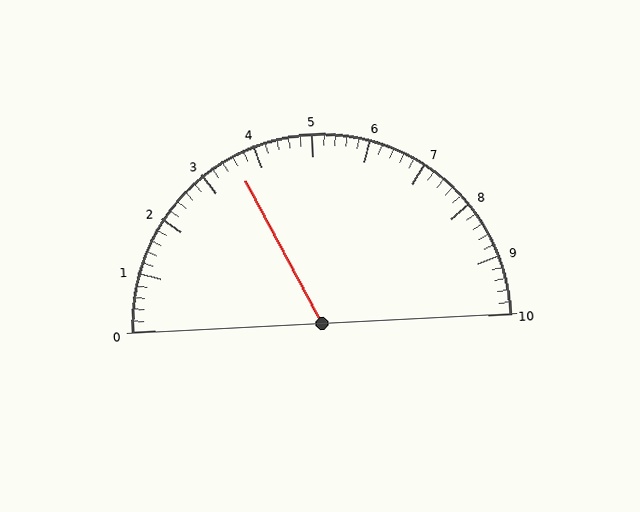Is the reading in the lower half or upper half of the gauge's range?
The reading is in the lower half of the range (0 to 10).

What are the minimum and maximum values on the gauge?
The gauge ranges from 0 to 10.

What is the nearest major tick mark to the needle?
The nearest major tick mark is 4.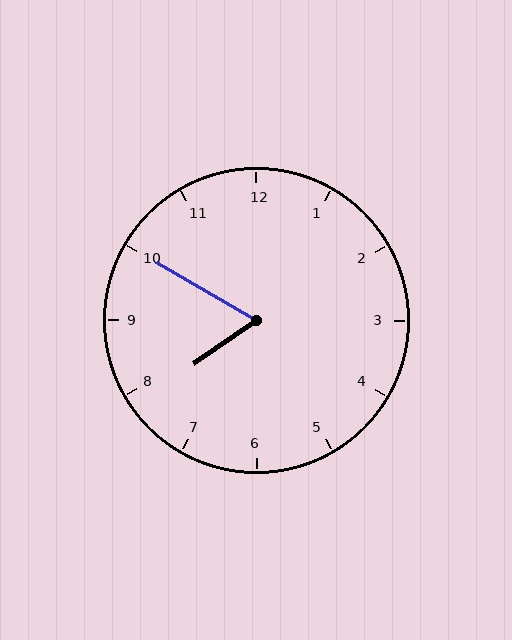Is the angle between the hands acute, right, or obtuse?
It is acute.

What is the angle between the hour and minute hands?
Approximately 65 degrees.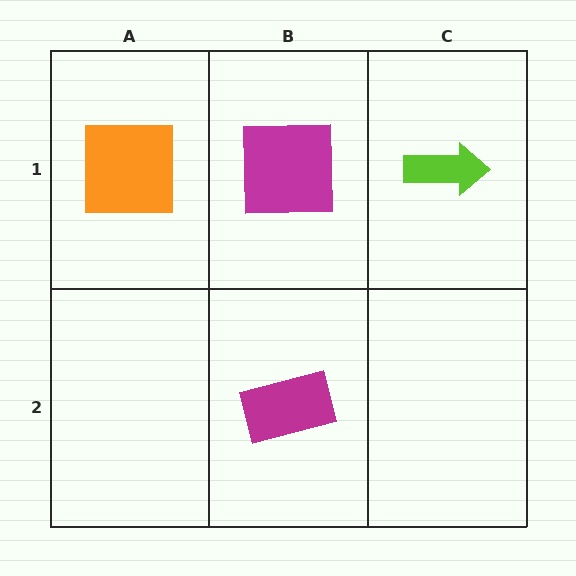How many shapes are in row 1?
3 shapes.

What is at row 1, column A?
An orange square.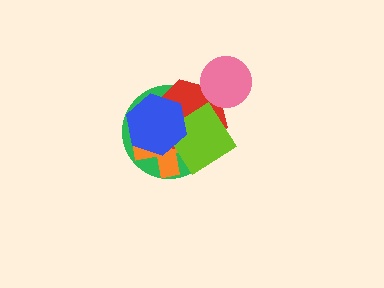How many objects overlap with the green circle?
4 objects overlap with the green circle.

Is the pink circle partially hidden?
No, no other shape covers it.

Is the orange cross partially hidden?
Yes, it is partially covered by another shape.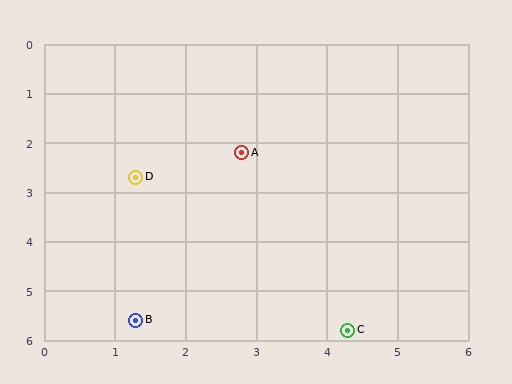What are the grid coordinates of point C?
Point C is at approximately (4.3, 5.8).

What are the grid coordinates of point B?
Point B is at approximately (1.3, 5.6).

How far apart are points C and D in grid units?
Points C and D are about 4.3 grid units apart.